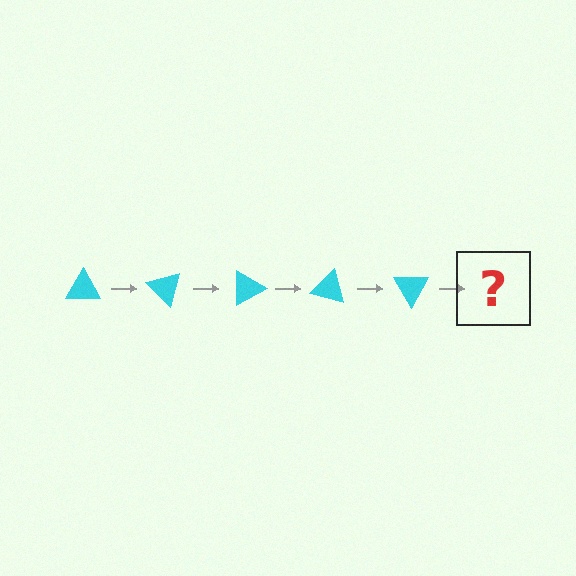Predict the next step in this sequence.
The next step is a cyan triangle rotated 225 degrees.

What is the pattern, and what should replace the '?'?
The pattern is that the triangle rotates 45 degrees each step. The '?' should be a cyan triangle rotated 225 degrees.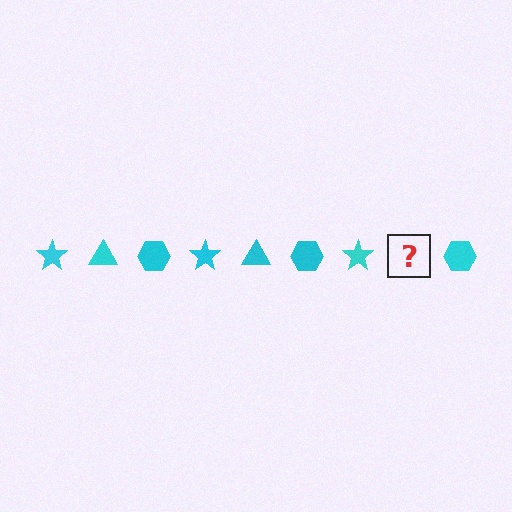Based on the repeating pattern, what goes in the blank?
The blank should be a cyan triangle.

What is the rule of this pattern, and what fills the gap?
The rule is that the pattern cycles through star, triangle, hexagon shapes in cyan. The gap should be filled with a cyan triangle.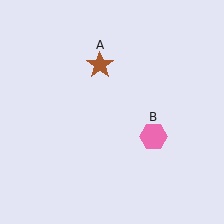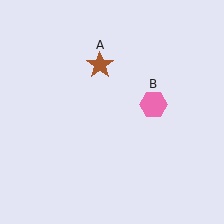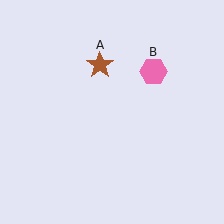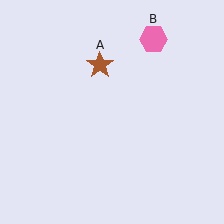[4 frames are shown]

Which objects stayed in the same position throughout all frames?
Brown star (object A) remained stationary.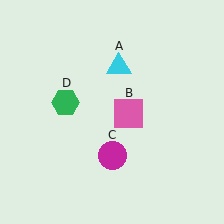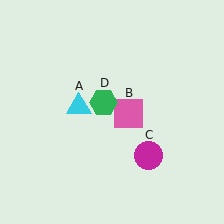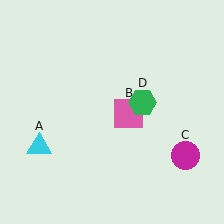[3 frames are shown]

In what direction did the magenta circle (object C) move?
The magenta circle (object C) moved right.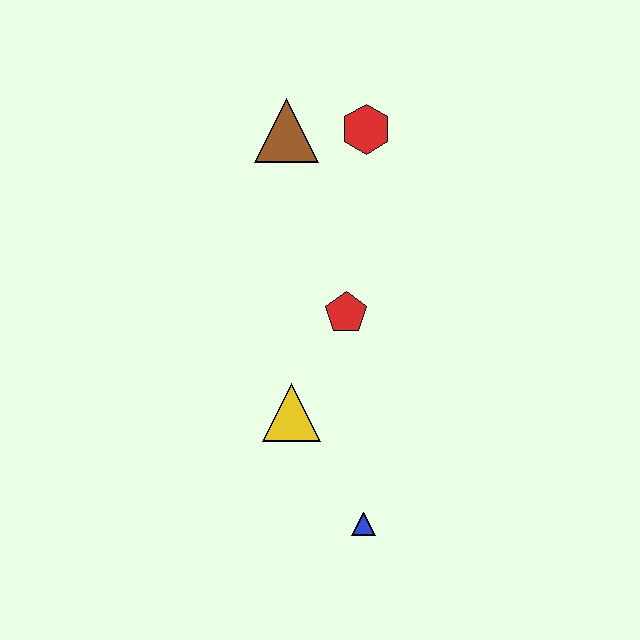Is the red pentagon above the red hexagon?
No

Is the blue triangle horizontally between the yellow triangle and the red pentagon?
No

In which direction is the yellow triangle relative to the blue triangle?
The yellow triangle is above the blue triangle.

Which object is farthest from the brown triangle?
The blue triangle is farthest from the brown triangle.